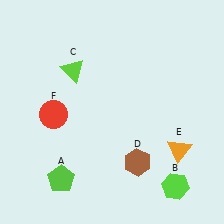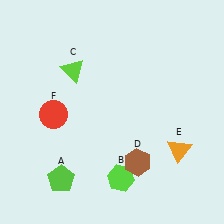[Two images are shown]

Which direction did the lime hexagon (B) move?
The lime hexagon (B) moved left.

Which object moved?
The lime hexagon (B) moved left.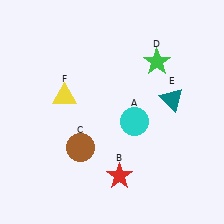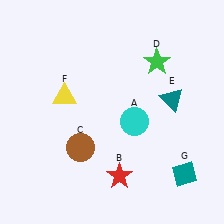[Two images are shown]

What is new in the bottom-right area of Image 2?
A teal diamond (G) was added in the bottom-right area of Image 2.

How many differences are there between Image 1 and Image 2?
There is 1 difference between the two images.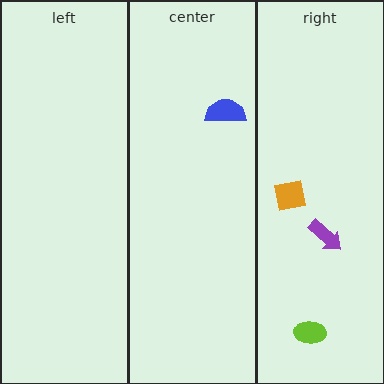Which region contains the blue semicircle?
The center region.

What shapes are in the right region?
The lime ellipse, the orange square, the purple arrow.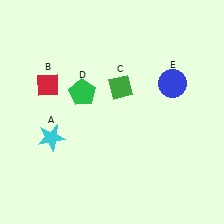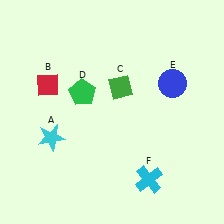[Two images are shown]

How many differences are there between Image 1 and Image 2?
There is 1 difference between the two images.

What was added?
A cyan cross (F) was added in Image 2.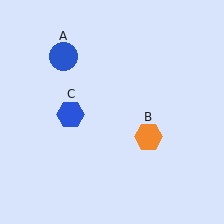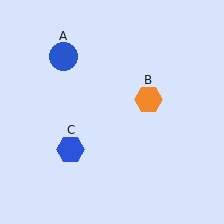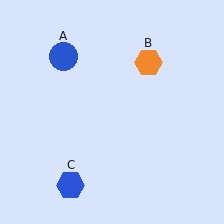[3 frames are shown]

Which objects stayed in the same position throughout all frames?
Blue circle (object A) remained stationary.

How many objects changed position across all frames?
2 objects changed position: orange hexagon (object B), blue hexagon (object C).